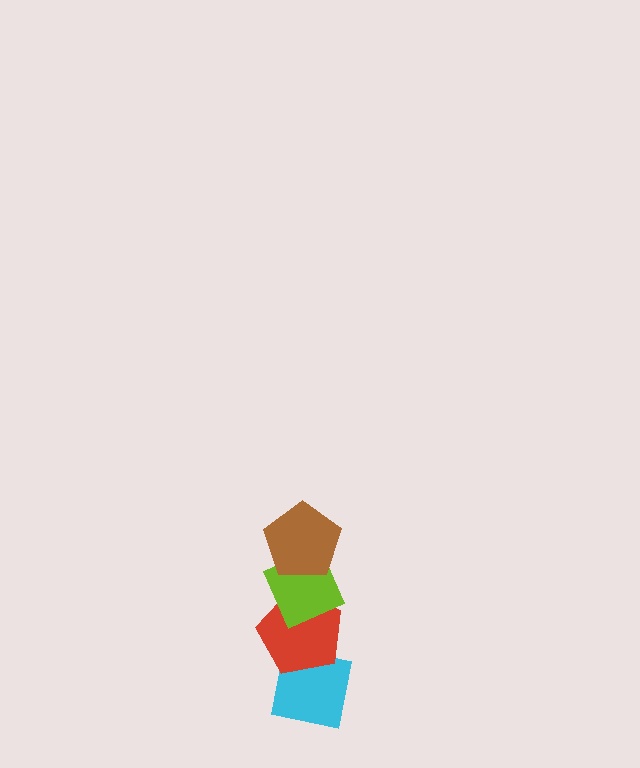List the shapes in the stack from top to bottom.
From top to bottom: the brown pentagon, the lime diamond, the red pentagon, the cyan square.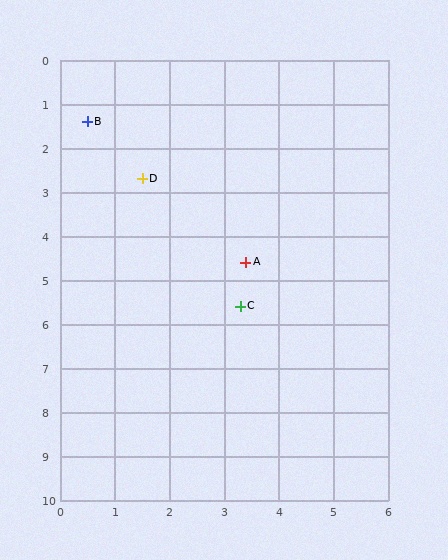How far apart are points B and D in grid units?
Points B and D are about 1.6 grid units apart.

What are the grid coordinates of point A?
Point A is at approximately (3.4, 4.6).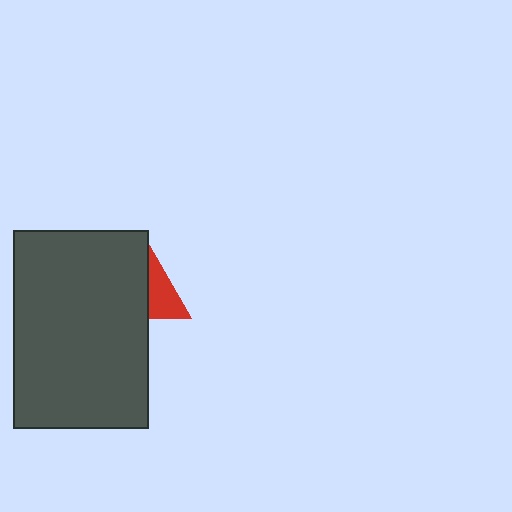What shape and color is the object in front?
The object in front is a dark gray rectangle.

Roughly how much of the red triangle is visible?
A small part of it is visible (roughly 36%).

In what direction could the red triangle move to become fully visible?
The red triangle could move right. That would shift it out from behind the dark gray rectangle entirely.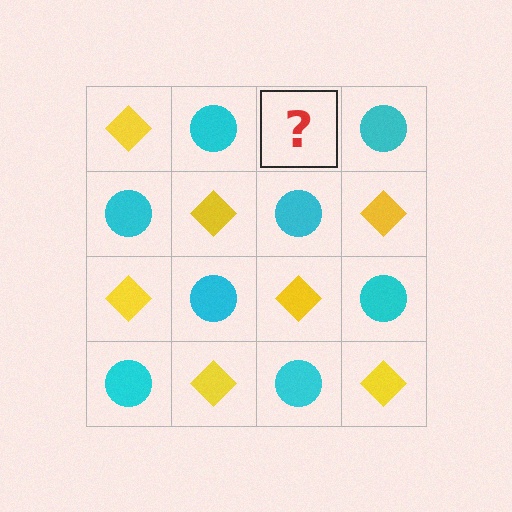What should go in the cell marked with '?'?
The missing cell should contain a yellow diamond.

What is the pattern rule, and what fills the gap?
The rule is that it alternates yellow diamond and cyan circle in a checkerboard pattern. The gap should be filled with a yellow diamond.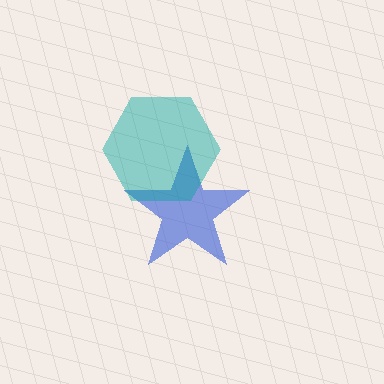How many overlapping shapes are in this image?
There are 2 overlapping shapes in the image.